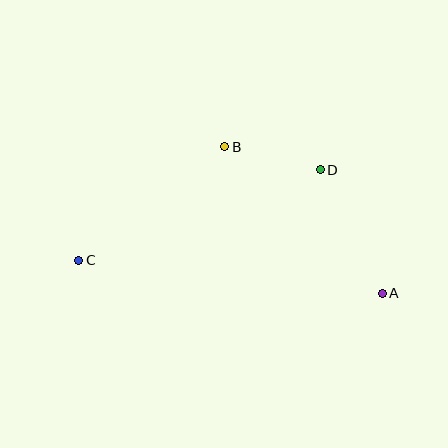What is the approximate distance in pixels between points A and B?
The distance between A and B is approximately 215 pixels.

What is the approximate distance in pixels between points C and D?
The distance between C and D is approximately 258 pixels.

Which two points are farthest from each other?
Points A and C are farthest from each other.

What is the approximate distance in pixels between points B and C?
The distance between B and C is approximately 185 pixels.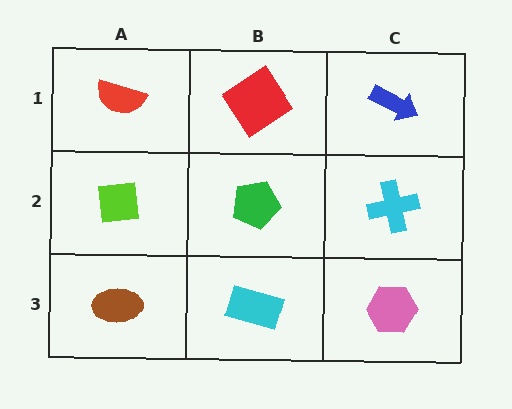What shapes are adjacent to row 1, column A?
A lime square (row 2, column A), a red diamond (row 1, column B).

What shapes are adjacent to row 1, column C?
A cyan cross (row 2, column C), a red diamond (row 1, column B).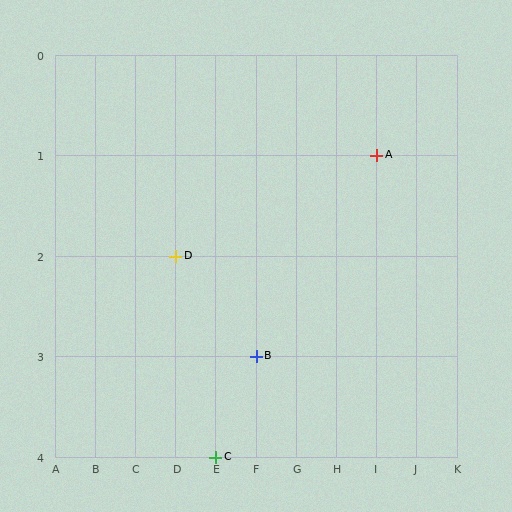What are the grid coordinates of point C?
Point C is at grid coordinates (E, 4).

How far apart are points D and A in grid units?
Points D and A are 5 columns and 1 row apart (about 5.1 grid units diagonally).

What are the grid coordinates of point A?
Point A is at grid coordinates (I, 1).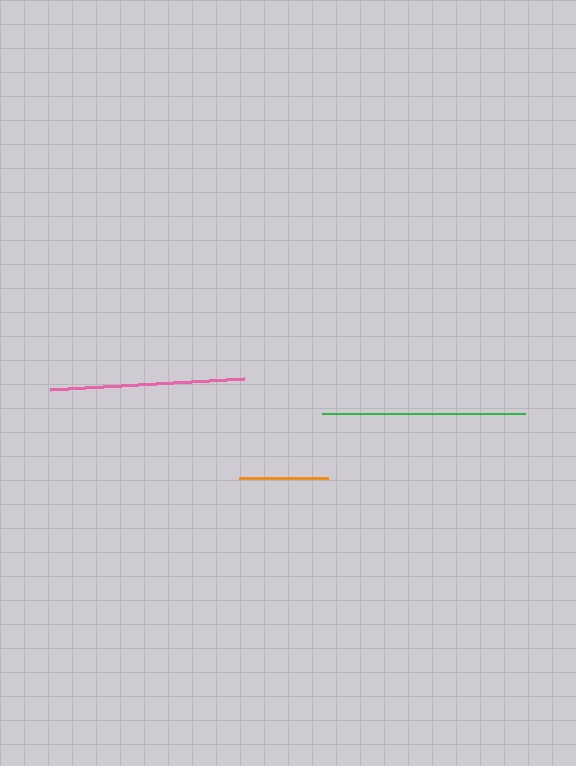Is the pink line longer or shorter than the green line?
The green line is longer than the pink line.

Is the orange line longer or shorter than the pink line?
The pink line is longer than the orange line.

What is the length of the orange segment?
The orange segment is approximately 89 pixels long.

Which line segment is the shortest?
The orange line is the shortest at approximately 89 pixels.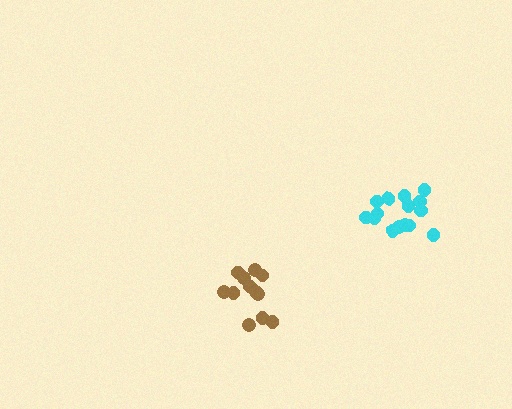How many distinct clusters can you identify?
There are 2 distinct clusters.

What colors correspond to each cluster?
The clusters are colored: cyan, brown.